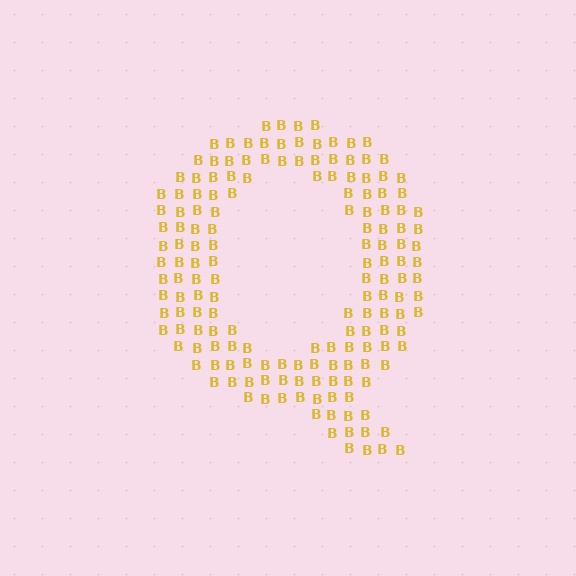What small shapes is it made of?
It is made of small letter B's.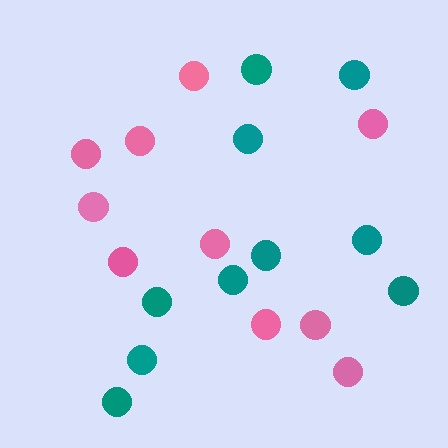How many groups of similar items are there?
There are 2 groups: one group of pink circles (10) and one group of teal circles (10).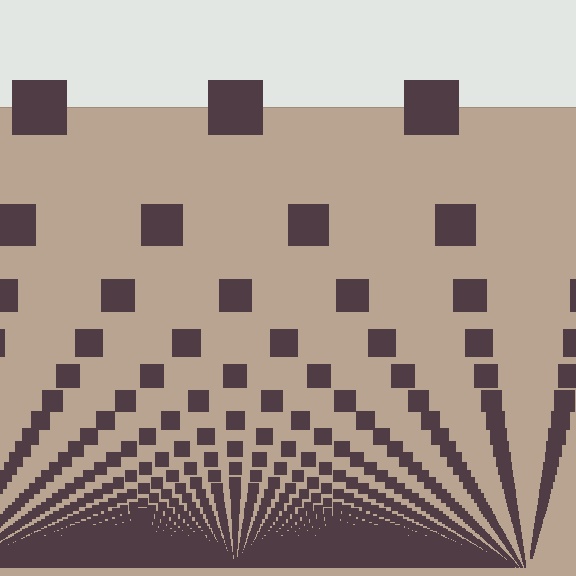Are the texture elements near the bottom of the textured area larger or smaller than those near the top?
Smaller. The gradient is inverted — elements near the bottom are smaller and denser.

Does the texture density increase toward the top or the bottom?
Density increases toward the bottom.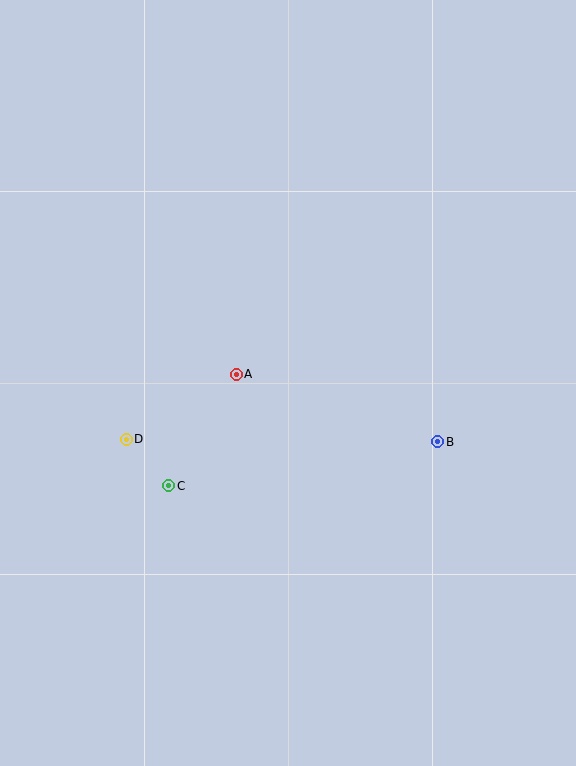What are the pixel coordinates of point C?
Point C is at (169, 486).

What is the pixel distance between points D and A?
The distance between D and A is 128 pixels.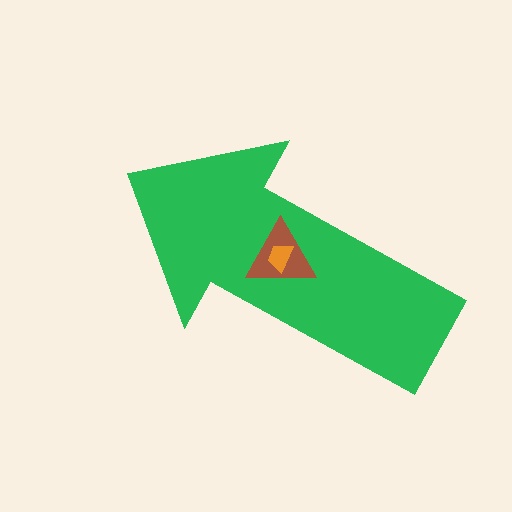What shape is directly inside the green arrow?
The brown triangle.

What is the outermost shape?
The green arrow.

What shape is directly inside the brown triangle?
The orange trapezoid.